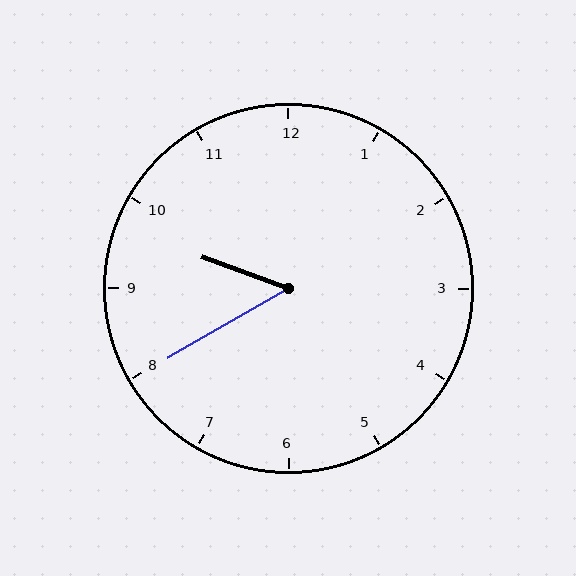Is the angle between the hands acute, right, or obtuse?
It is acute.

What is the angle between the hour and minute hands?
Approximately 50 degrees.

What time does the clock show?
9:40.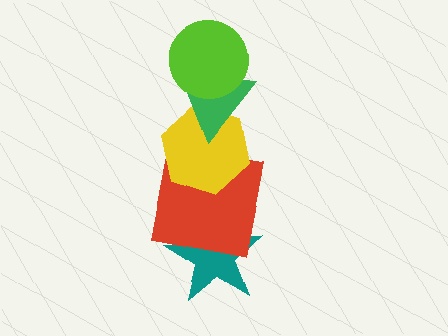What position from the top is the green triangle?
The green triangle is 2nd from the top.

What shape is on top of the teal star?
The red square is on top of the teal star.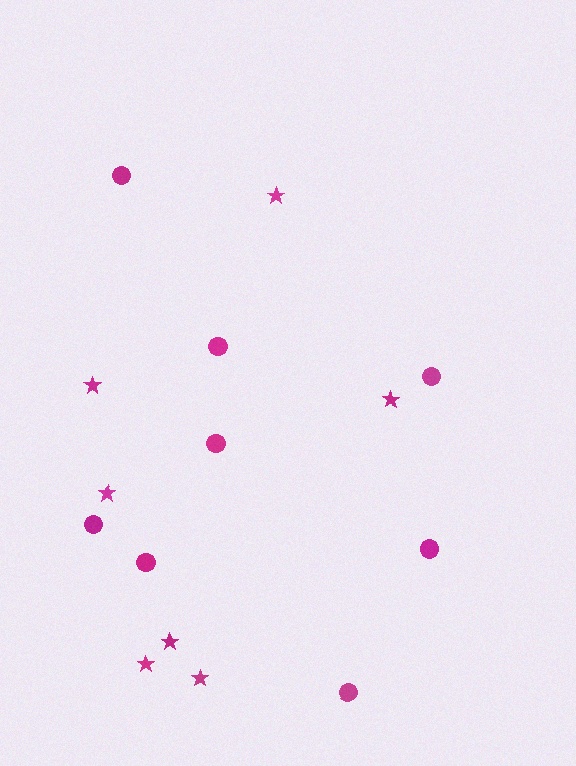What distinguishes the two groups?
There are 2 groups: one group of circles (8) and one group of stars (7).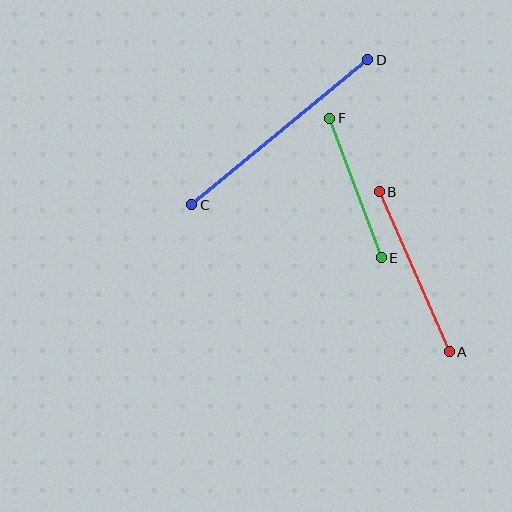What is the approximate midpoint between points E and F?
The midpoint is at approximately (356, 188) pixels.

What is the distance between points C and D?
The distance is approximately 228 pixels.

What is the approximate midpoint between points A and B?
The midpoint is at approximately (414, 272) pixels.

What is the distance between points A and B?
The distance is approximately 175 pixels.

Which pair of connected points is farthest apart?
Points C and D are farthest apart.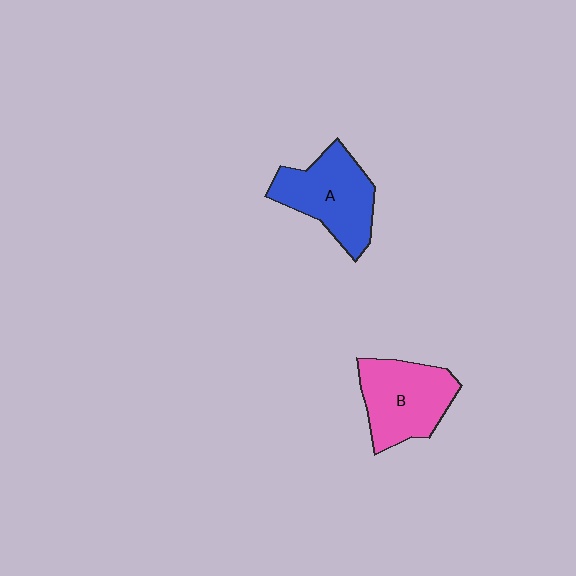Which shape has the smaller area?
Shape B (pink).